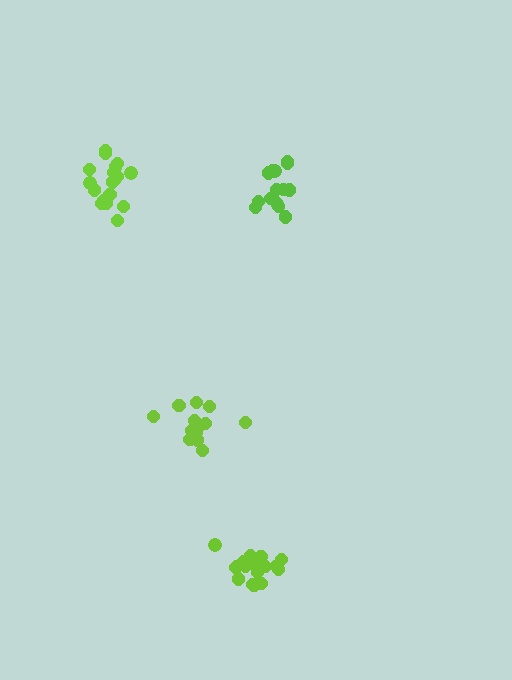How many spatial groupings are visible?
There are 4 spatial groupings.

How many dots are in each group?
Group 1: 18 dots, Group 2: 15 dots, Group 3: 15 dots, Group 4: 18 dots (66 total).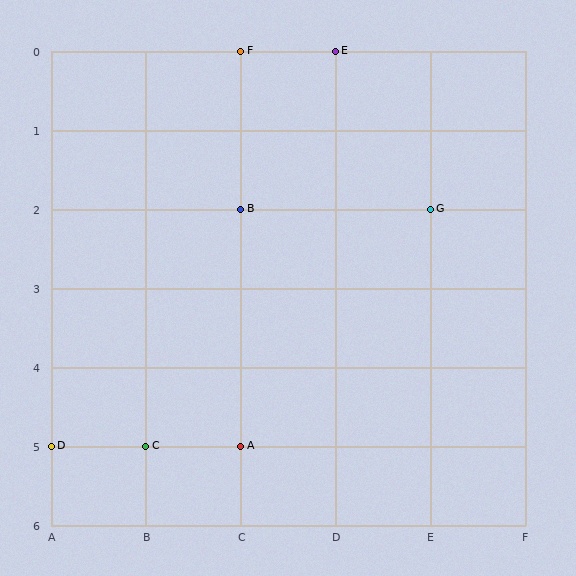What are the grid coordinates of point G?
Point G is at grid coordinates (E, 2).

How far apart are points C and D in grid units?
Points C and D are 1 column apart.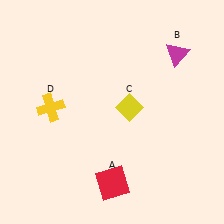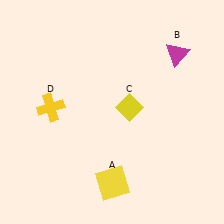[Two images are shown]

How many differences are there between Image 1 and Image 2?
There is 1 difference between the two images.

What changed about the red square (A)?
In Image 1, A is red. In Image 2, it changed to yellow.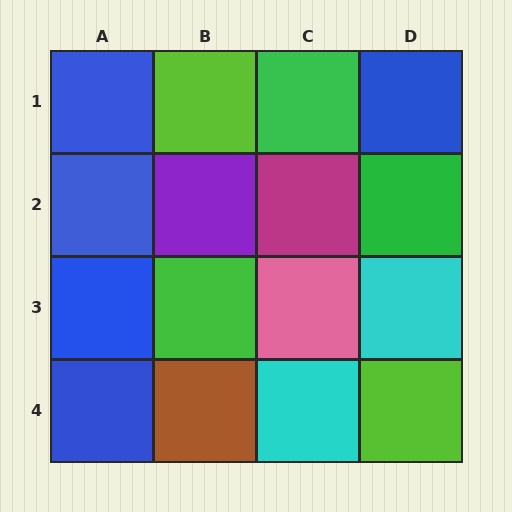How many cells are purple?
1 cell is purple.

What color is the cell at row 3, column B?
Green.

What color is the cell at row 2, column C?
Magenta.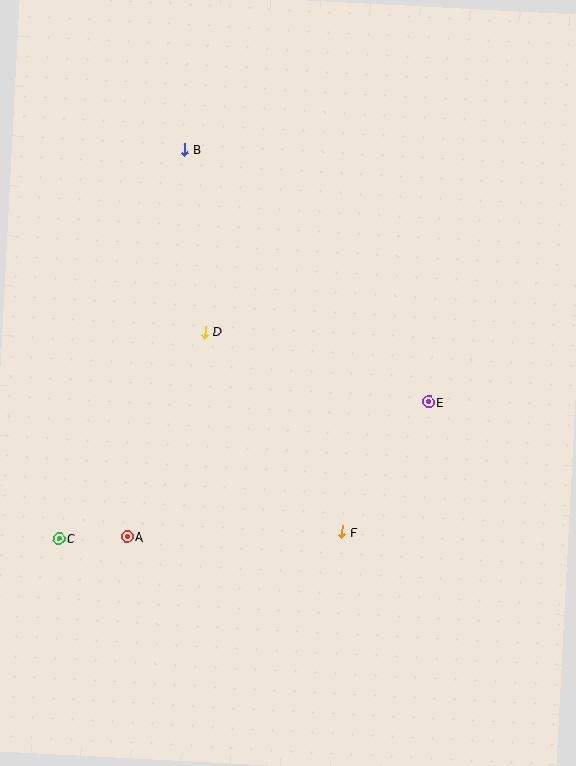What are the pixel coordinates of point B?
Point B is at (185, 149).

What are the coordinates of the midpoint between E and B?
The midpoint between E and B is at (307, 276).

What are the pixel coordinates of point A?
Point A is at (127, 537).